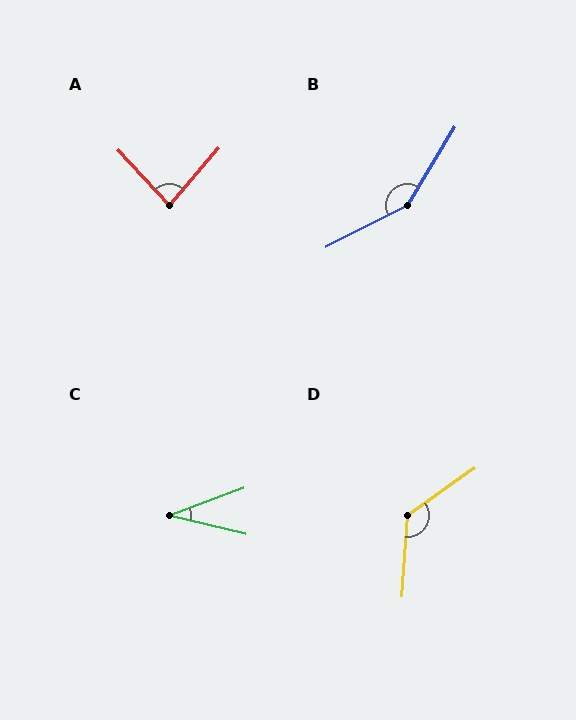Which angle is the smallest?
C, at approximately 33 degrees.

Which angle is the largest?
B, at approximately 148 degrees.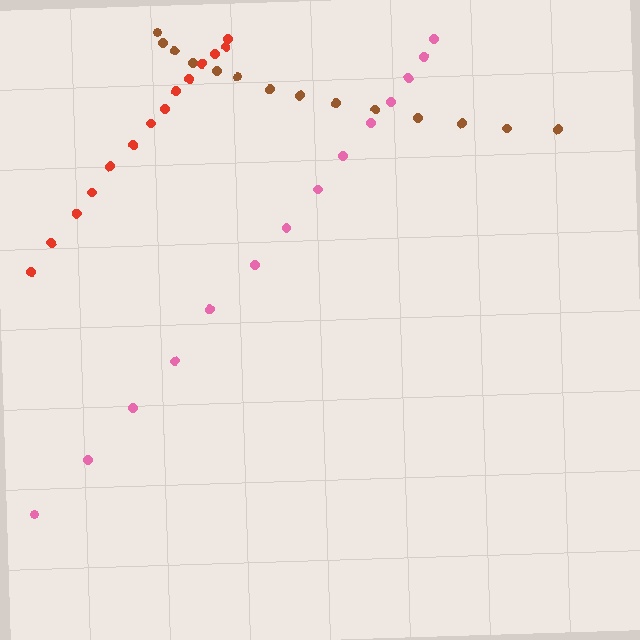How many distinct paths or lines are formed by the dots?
There are 3 distinct paths.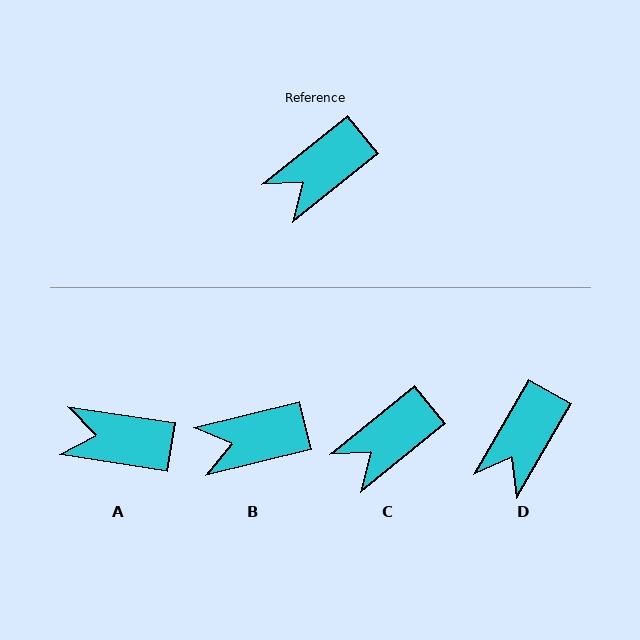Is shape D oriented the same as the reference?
No, it is off by about 21 degrees.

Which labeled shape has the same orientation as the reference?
C.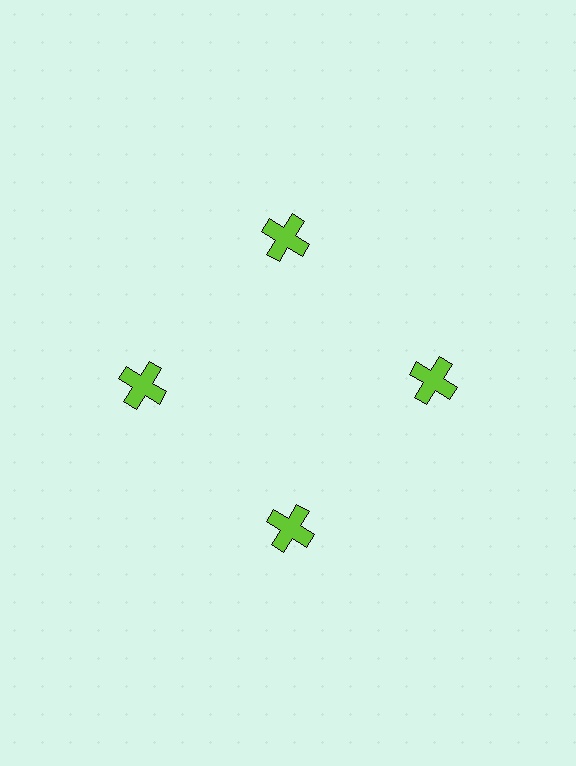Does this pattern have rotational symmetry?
Yes, this pattern has 4-fold rotational symmetry. It looks the same after rotating 90 degrees around the center.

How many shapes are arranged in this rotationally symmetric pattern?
There are 4 shapes, arranged in 4 groups of 1.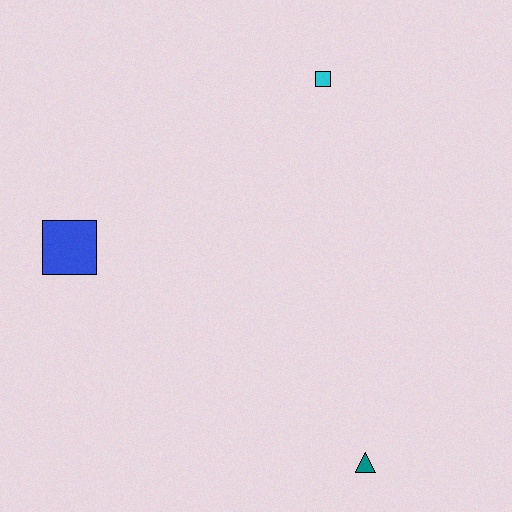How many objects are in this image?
There are 3 objects.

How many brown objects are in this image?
There are no brown objects.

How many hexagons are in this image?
There are no hexagons.